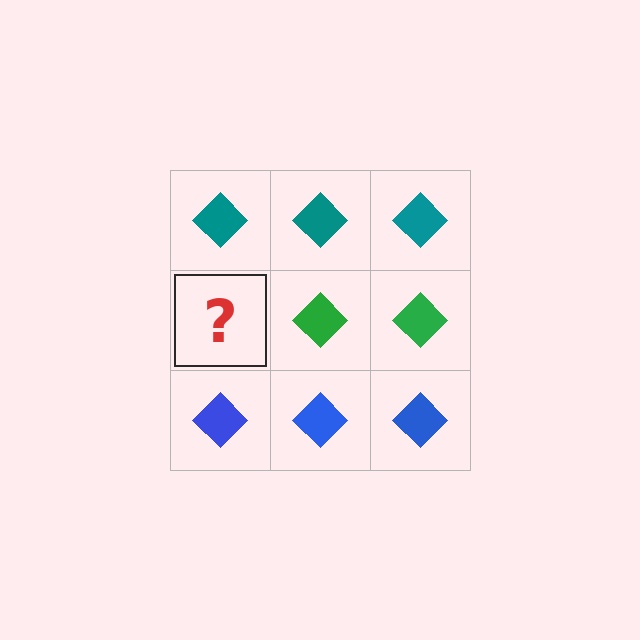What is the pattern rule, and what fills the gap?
The rule is that each row has a consistent color. The gap should be filled with a green diamond.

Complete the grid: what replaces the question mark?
The question mark should be replaced with a green diamond.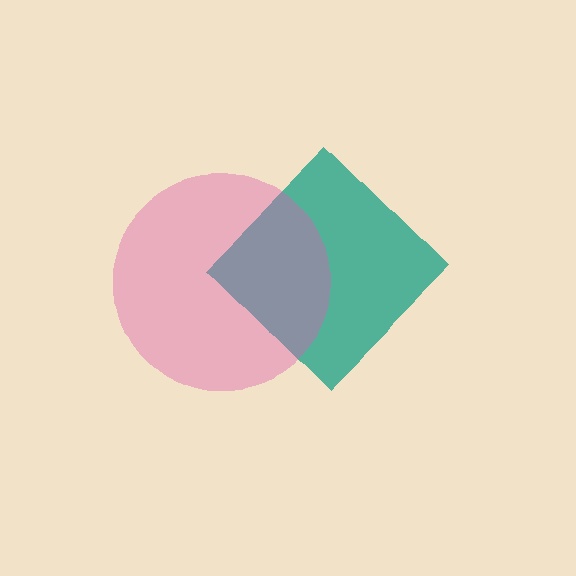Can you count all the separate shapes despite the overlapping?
Yes, there are 2 separate shapes.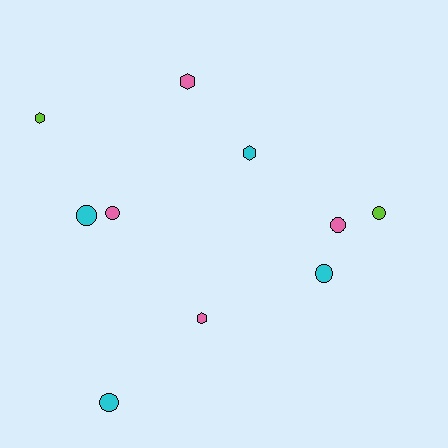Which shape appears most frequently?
Circle, with 6 objects.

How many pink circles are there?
There are 2 pink circles.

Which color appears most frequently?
Pink, with 4 objects.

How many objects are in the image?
There are 10 objects.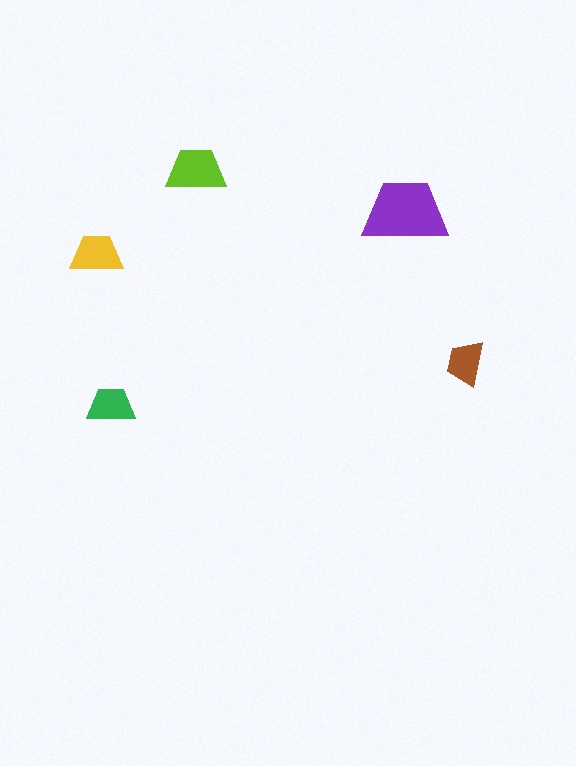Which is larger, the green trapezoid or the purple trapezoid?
The purple one.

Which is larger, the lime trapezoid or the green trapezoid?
The lime one.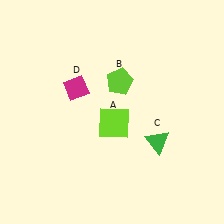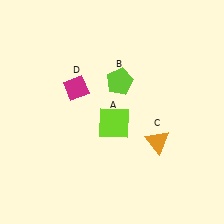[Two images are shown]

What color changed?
The triangle (C) changed from green in Image 1 to orange in Image 2.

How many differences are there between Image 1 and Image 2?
There is 1 difference between the two images.